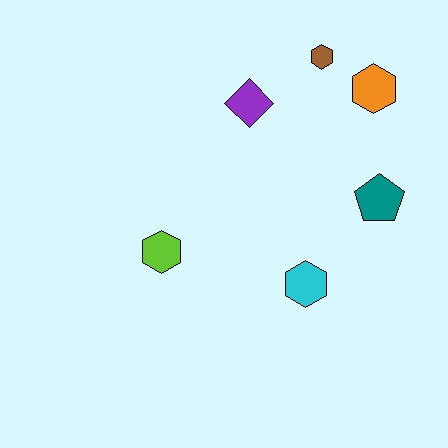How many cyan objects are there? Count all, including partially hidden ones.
There is 1 cyan object.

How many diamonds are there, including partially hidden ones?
There is 1 diamond.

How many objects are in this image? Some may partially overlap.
There are 6 objects.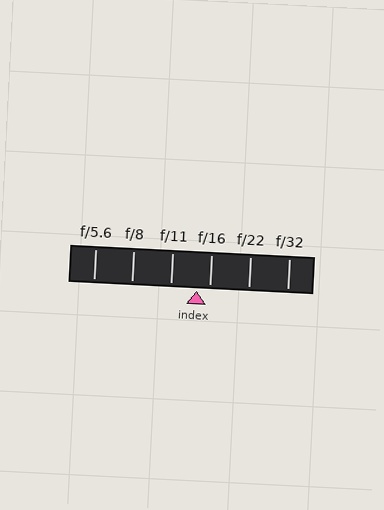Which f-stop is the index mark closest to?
The index mark is closest to f/16.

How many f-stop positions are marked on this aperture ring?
There are 6 f-stop positions marked.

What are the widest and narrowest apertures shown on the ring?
The widest aperture shown is f/5.6 and the narrowest is f/32.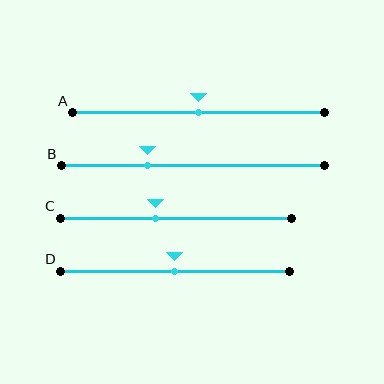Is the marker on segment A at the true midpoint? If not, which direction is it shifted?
Yes, the marker on segment A is at the true midpoint.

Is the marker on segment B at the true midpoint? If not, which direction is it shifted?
No, the marker on segment B is shifted to the left by about 17% of the segment length.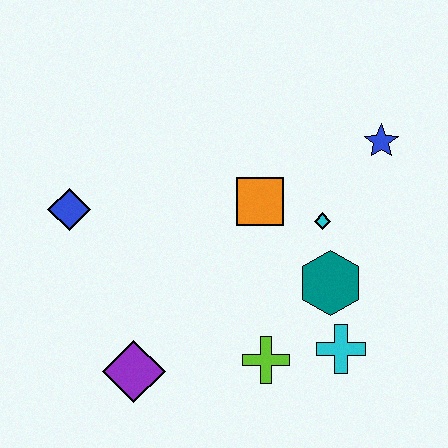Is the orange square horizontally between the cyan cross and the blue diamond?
Yes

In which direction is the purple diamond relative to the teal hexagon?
The purple diamond is to the left of the teal hexagon.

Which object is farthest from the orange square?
The purple diamond is farthest from the orange square.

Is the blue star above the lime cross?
Yes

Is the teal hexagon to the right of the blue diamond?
Yes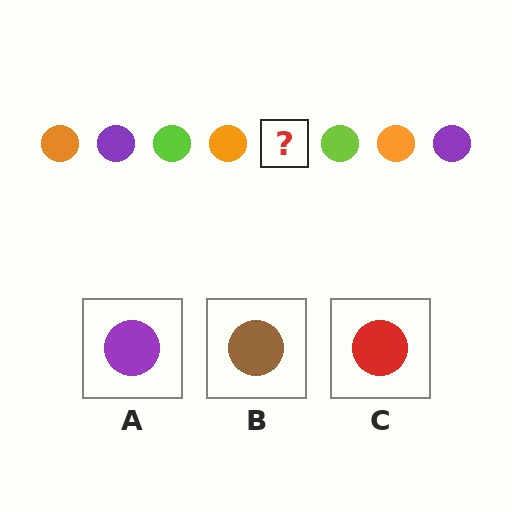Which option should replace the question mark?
Option A.